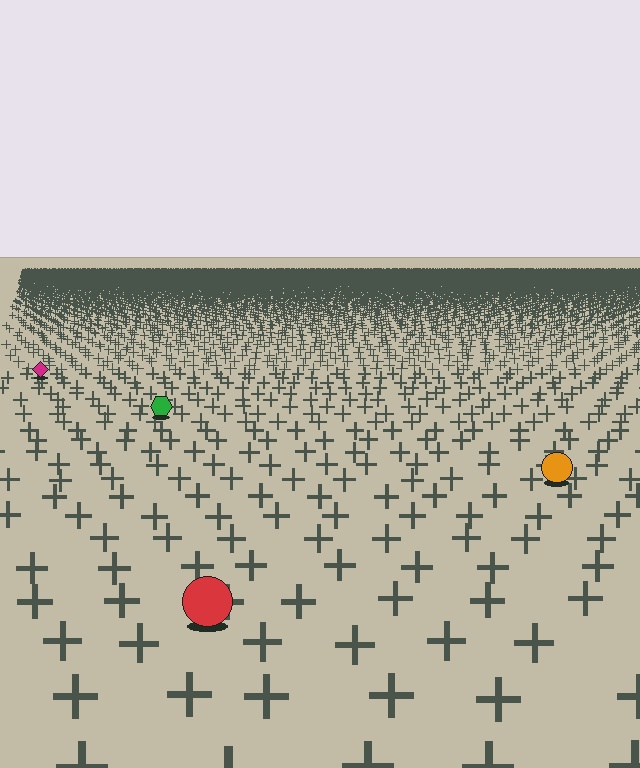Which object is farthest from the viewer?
The magenta diamond is farthest from the viewer. It appears smaller and the ground texture around it is denser.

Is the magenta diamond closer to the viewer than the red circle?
No. The red circle is closer — you can tell from the texture gradient: the ground texture is coarser near it.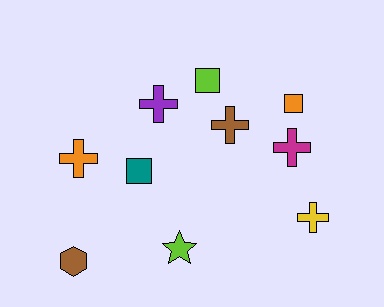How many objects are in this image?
There are 10 objects.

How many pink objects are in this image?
There are no pink objects.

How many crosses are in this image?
There are 5 crosses.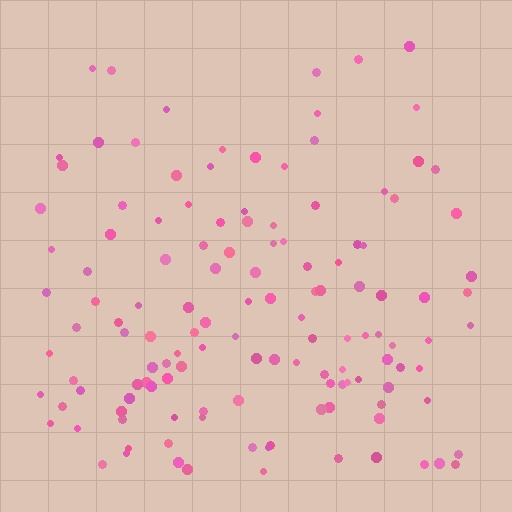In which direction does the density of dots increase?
From top to bottom, with the bottom side densest.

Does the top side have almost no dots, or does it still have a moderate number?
Still a moderate number, just noticeably fewer than the bottom.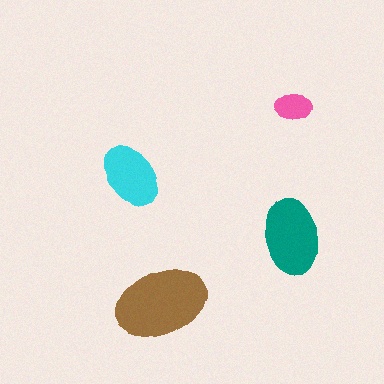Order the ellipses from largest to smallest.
the brown one, the teal one, the cyan one, the pink one.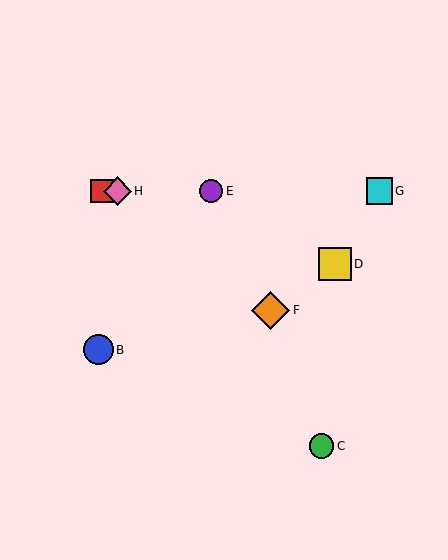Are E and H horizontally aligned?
Yes, both are at y≈191.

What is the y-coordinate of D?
Object D is at y≈264.